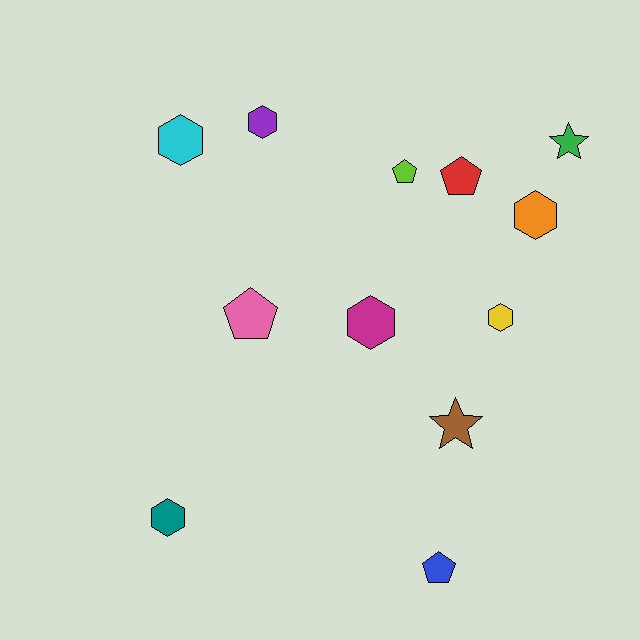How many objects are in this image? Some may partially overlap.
There are 12 objects.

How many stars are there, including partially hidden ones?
There are 2 stars.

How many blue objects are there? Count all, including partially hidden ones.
There is 1 blue object.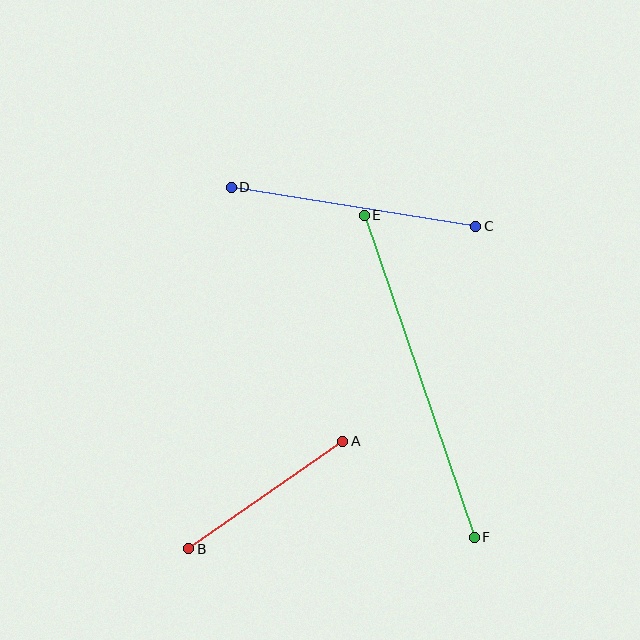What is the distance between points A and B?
The distance is approximately 188 pixels.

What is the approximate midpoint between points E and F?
The midpoint is at approximately (419, 376) pixels.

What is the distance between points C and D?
The distance is approximately 248 pixels.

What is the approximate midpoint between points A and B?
The midpoint is at approximately (266, 495) pixels.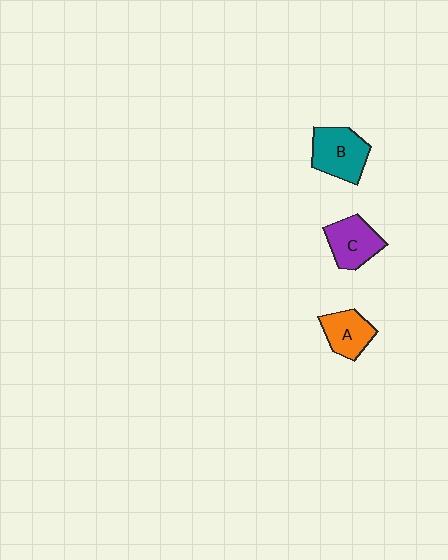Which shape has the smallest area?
Shape A (orange).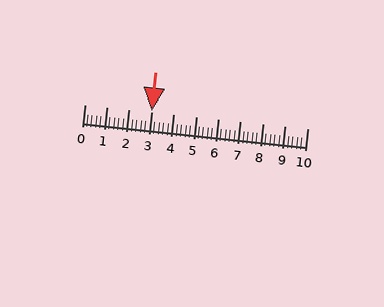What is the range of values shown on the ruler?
The ruler shows values from 0 to 10.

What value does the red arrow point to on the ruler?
The red arrow points to approximately 3.0.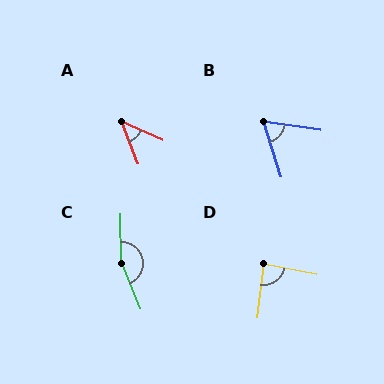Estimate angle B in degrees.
Approximately 65 degrees.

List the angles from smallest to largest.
A (45°), B (65°), D (86°), C (159°).